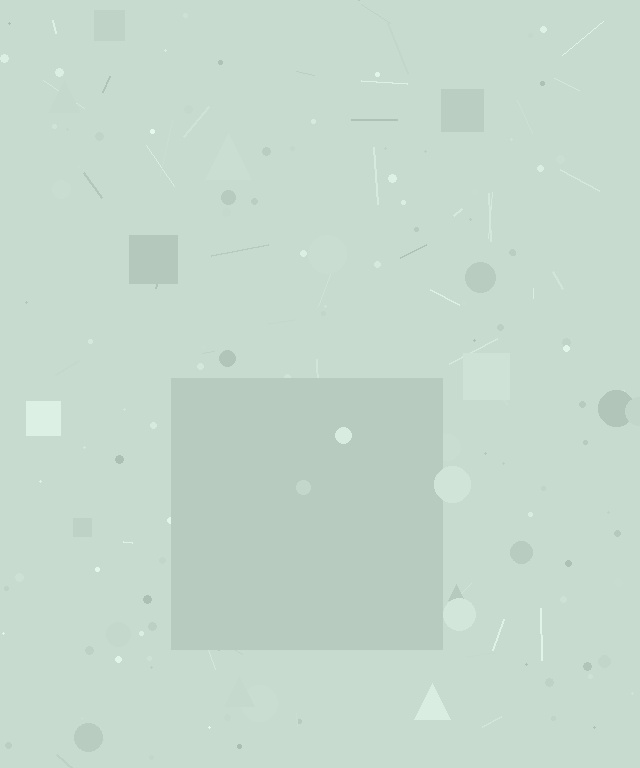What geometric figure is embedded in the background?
A square is embedded in the background.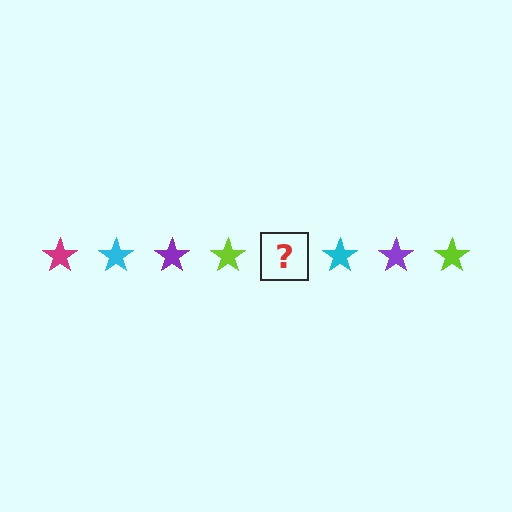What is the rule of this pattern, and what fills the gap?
The rule is that the pattern cycles through magenta, cyan, purple, lime stars. The gap should be filled with a magenta star.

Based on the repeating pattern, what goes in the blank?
The blank should be a magenta star.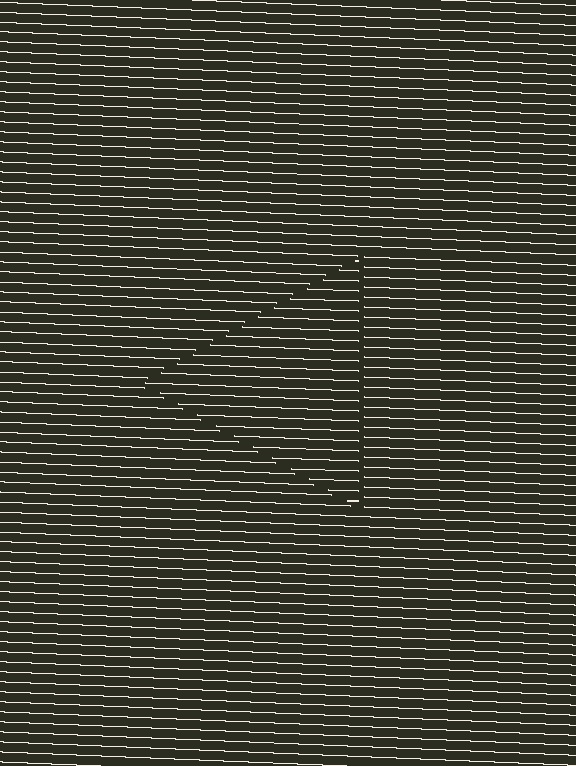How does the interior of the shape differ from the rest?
The interior of the shape contains the same grating, shifted by half a period — the contour is defined by the phase discontinuity where line-ends from the inner and outer gratings abut.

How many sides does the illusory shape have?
3 sides — the line-ends trace a triangle.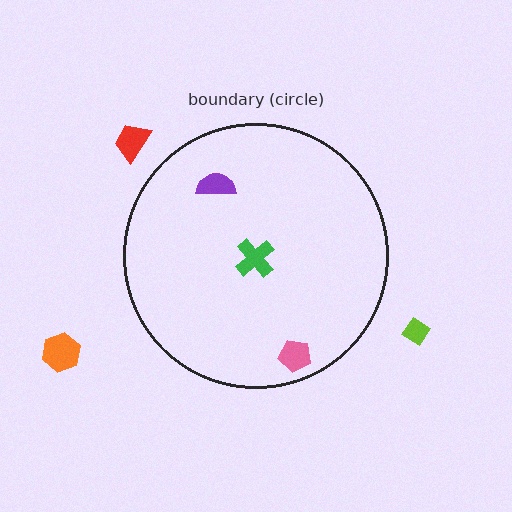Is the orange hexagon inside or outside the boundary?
Outside.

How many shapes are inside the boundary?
3 inside, 3 outside.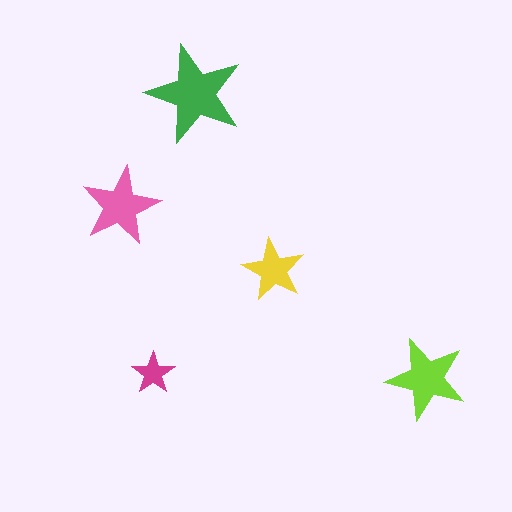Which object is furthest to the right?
The lime star is rightmost.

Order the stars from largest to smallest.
the green one, the lime one, the pink one, the yellow one, the magenta one.